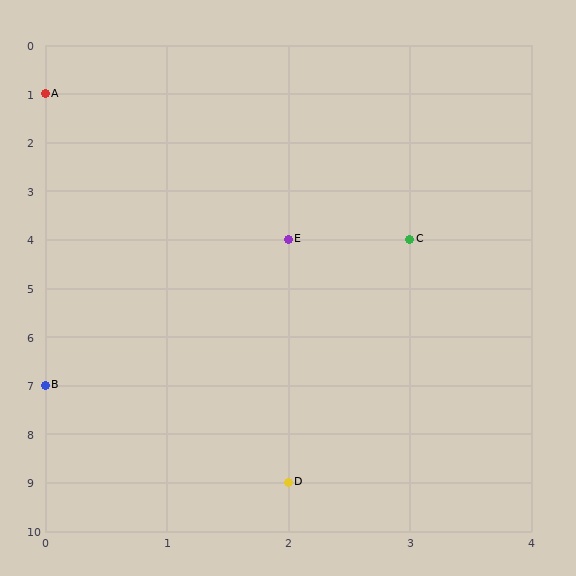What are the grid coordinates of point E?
Point E is at grid coordinates (2, 4).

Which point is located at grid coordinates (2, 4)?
Point E is at (2, 4).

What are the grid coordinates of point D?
Point D is at grid coordinates (2, 9).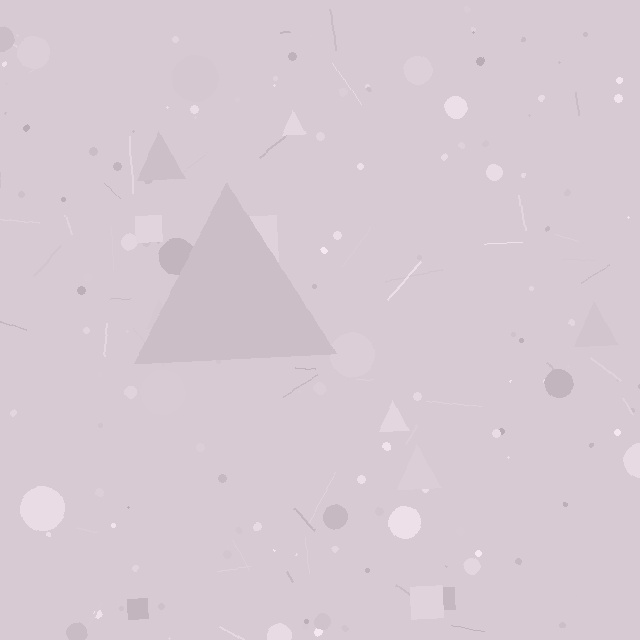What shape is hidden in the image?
A triangle is hidden in the image.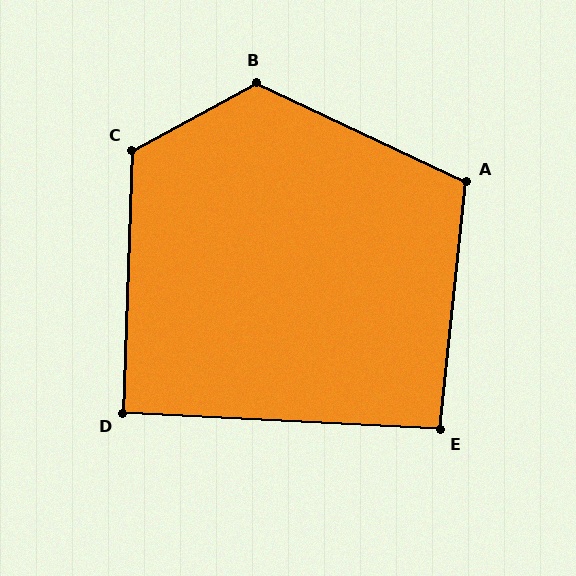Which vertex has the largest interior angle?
B, at approximately 126 degrees.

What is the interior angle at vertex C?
Approximately 121 degrees (obtuse).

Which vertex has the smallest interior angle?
D, at approximately 91 degrees.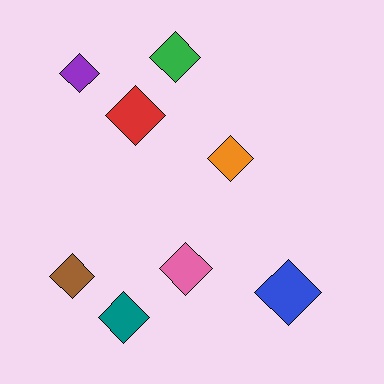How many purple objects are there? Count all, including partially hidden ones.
There is 1 purple object.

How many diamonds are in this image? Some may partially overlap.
There are 8 diamonds.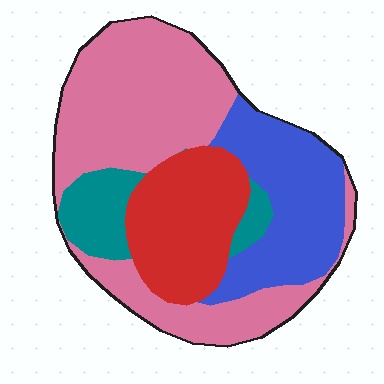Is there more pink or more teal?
Pink.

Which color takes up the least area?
Teal, at roughly 10%.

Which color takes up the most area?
Pink, at roughly 45%.